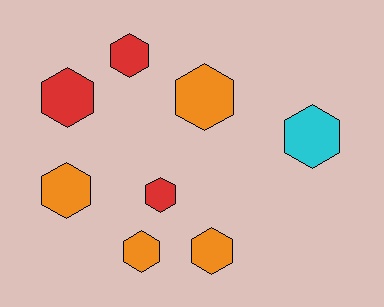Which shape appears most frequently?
Hexagon, with 8 objects.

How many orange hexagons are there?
There are 4 orange hexagons.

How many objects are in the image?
There are 8 objects.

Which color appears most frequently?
Orange, with 4 objects.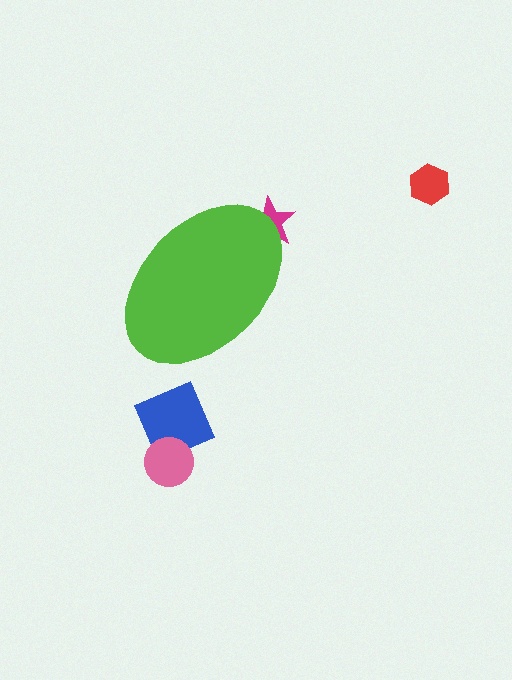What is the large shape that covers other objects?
A lime ellipse.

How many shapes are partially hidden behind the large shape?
1 shape is partially hidden.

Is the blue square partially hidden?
No, the blue square is fully visible.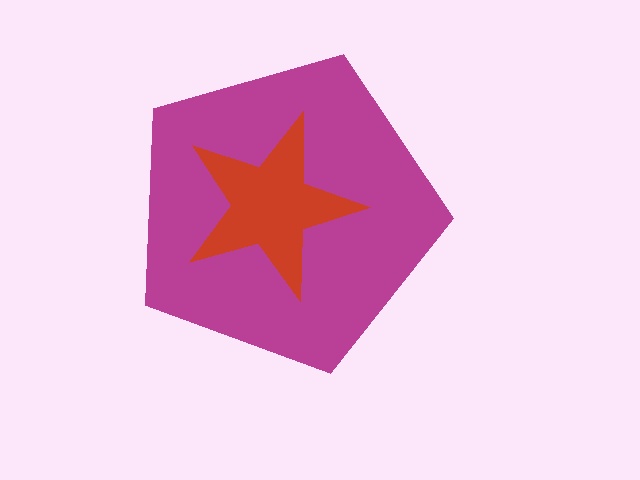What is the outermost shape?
The magenta pentagon.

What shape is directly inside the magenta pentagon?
The red star.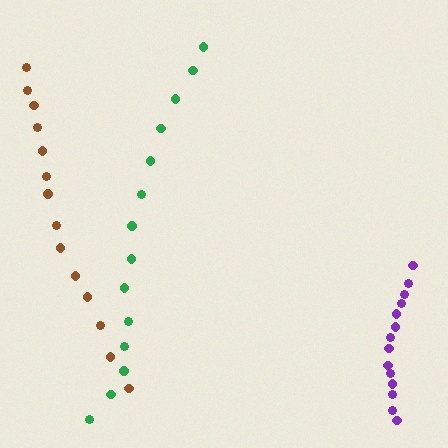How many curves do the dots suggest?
There are 3 distinct paths.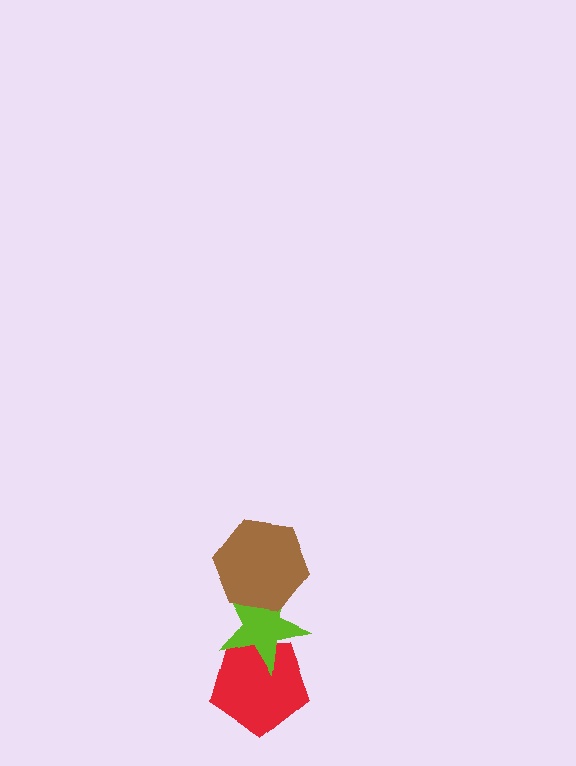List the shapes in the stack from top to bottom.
From top to bottom: the brown hexagon, the lime star, the red pentagon.